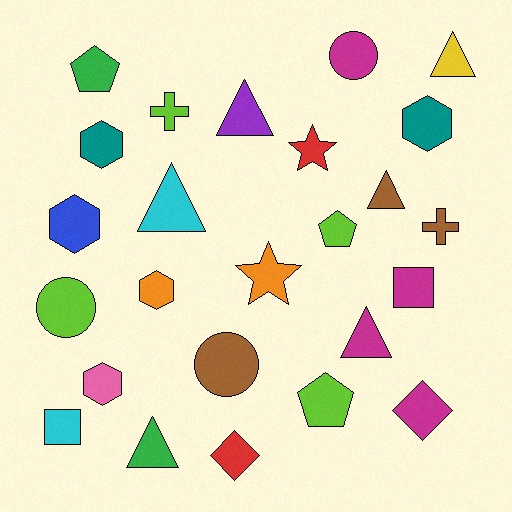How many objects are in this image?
There are 25 objects.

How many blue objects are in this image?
There is 1 blue object.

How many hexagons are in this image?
There are 5 hexagons.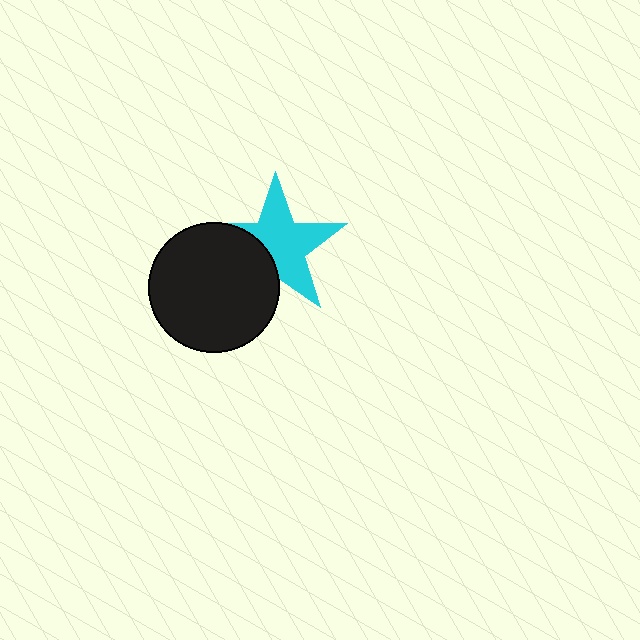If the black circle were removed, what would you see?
You would see the complete cyan star.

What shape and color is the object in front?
The object in front is a black circle.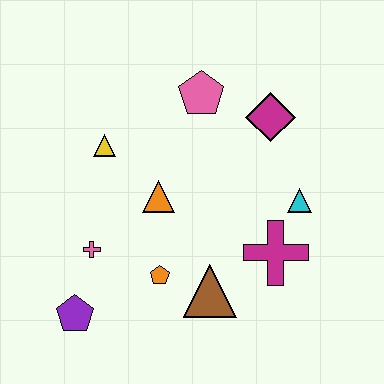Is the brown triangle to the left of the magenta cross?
Yes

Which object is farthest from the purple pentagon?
The magenta diamond is farthest from the purple pentagon.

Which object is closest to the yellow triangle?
The orange triangle is closest to the yellow triangle.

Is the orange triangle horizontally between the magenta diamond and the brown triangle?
No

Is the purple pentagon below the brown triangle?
Yes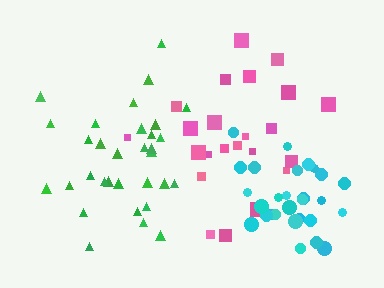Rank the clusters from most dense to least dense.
cyan, green, pink.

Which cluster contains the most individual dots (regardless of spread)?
Green (32).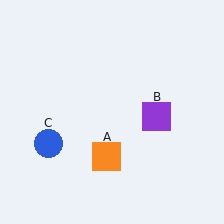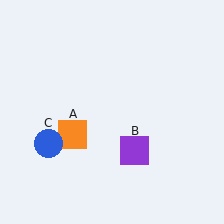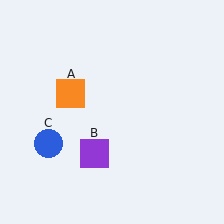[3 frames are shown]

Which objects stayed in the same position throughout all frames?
Blue circle (object C) remained stationary.